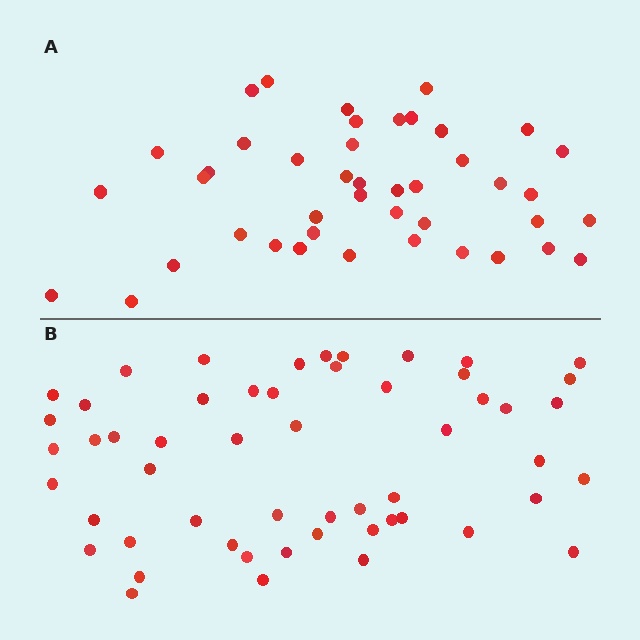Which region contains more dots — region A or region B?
Region B (the bottom region) has more dots.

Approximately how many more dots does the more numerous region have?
Region B has roughly 12 or so more dots than region A.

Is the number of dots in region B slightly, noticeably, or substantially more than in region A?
Region B has noticeably more, but not dramatically so. The ratio is roughly 1.3 to 1.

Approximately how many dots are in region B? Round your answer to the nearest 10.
About 50 dots. (The exact count is 54, which rounds to 50.)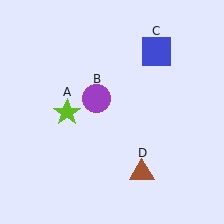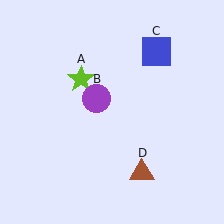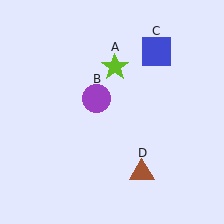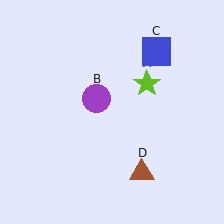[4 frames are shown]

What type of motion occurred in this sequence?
The lime star (object A) rotated clockwise around the center of the scene.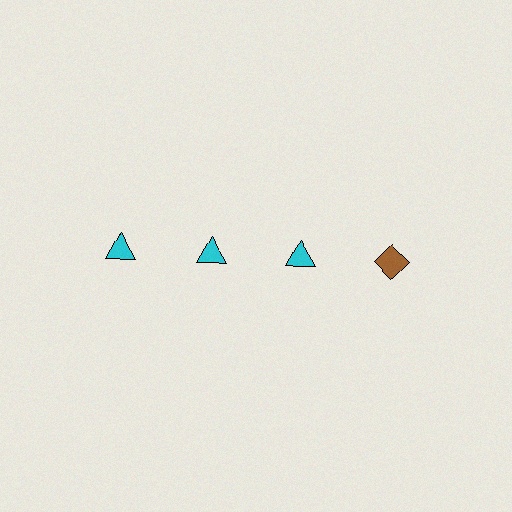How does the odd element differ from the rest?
It differs in both color (brown instead of cyan) and shape (diamond instead of triangle).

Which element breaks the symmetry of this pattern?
The brown diamond in the top row, second from right column breaks the symmetry. All other shapes are cyan triangles.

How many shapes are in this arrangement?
There are 4 shapes arranged in a grid pattern.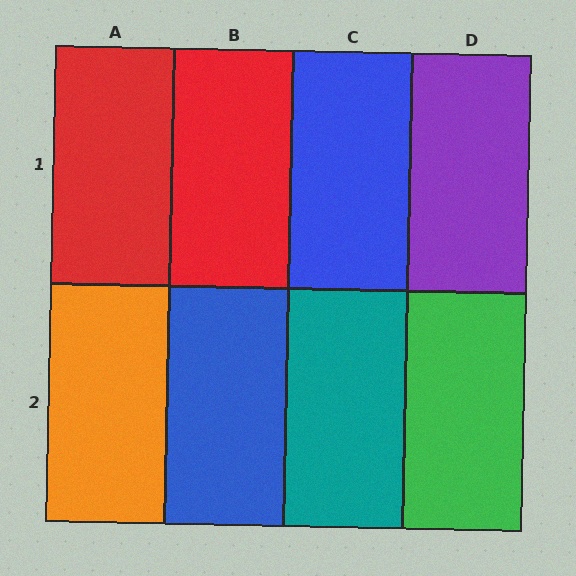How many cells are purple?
1 cell is purple.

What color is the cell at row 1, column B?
Red.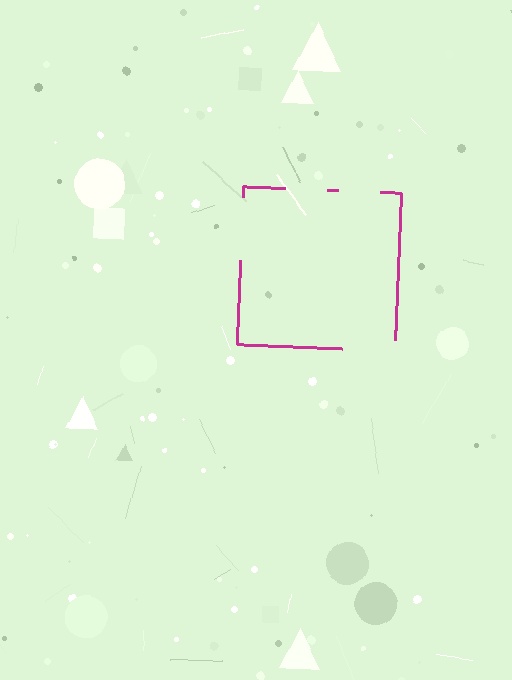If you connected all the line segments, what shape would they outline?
They would outline a square.